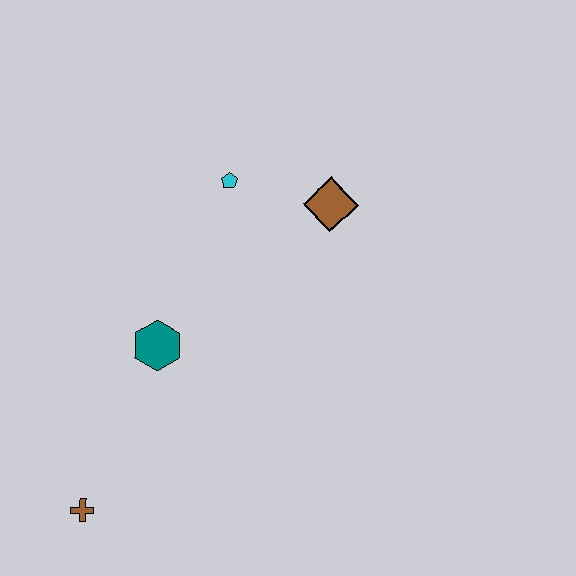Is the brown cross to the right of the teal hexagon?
No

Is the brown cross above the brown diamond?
No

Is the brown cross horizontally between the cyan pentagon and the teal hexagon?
No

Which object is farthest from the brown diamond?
The brown cross is farthest from the brown diamond.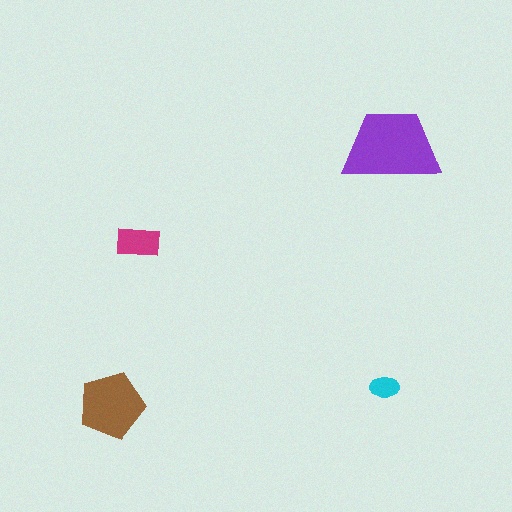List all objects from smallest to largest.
The cyan ellipse, the magenta rectangle, the brown pentagon, the purple trapezoid.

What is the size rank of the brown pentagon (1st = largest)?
2nd.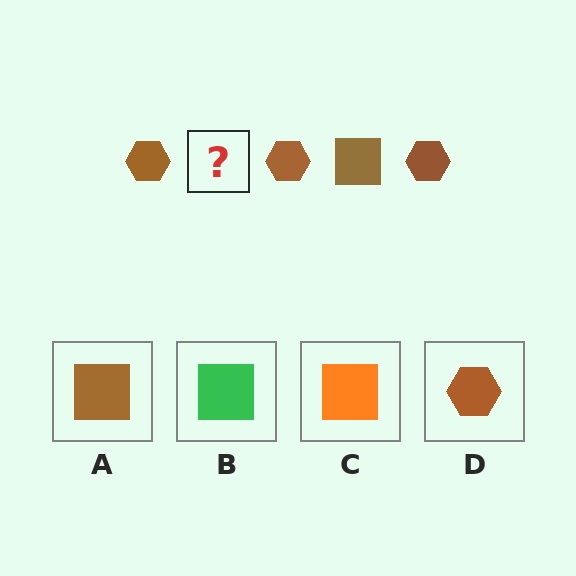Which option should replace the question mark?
Option A.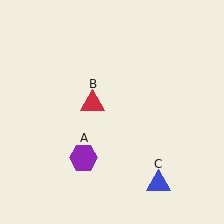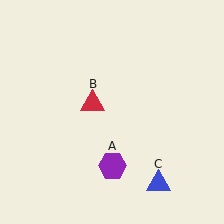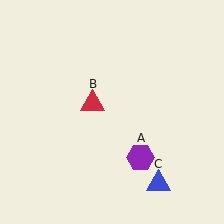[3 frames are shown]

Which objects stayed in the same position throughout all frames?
Red triangle (object B) and blue triangle (object C) remained stationary.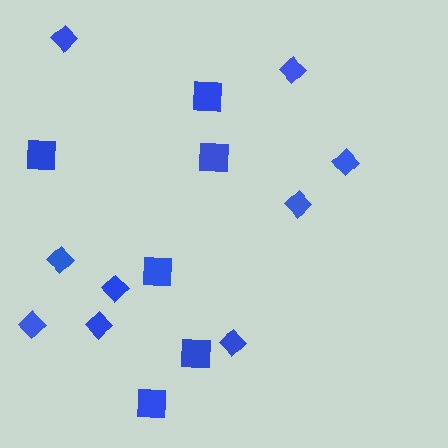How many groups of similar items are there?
There are 2 groups: one group of diamonds (9) and one group of squares (6).